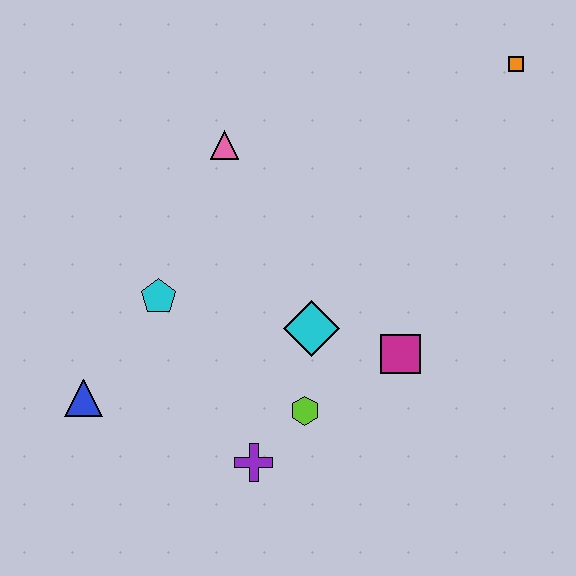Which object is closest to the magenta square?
The cyan diamond is closest to the magenta square.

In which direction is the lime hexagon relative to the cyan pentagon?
The lime hexagon is to the right of the cyan pentagon.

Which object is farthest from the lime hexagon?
The orange square is farthest from the lime hexagon.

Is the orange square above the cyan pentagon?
Yes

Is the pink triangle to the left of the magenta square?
Yes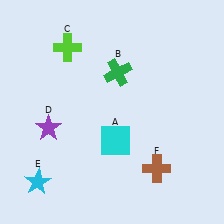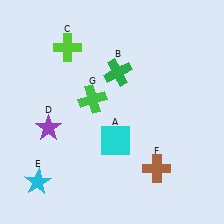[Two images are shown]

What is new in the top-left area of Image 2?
A green cross (G) was added in the top-left area of Image 2.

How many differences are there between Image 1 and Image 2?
There is 1 difference between the two images.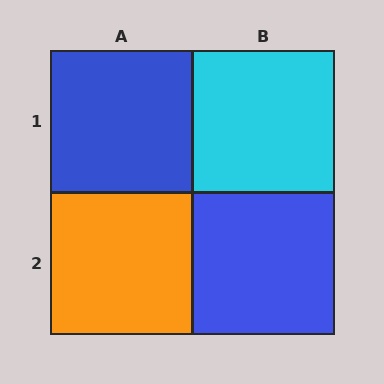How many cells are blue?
2 cells are blue.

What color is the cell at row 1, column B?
Cyan.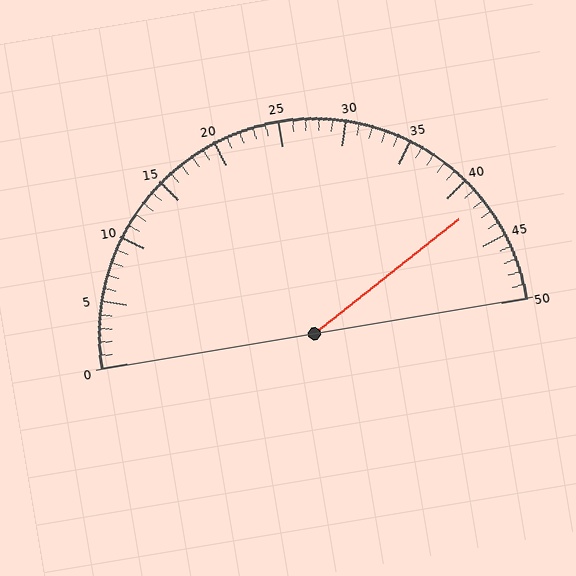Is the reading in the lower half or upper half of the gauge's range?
The reading is in the upper half of the range (0 to 50).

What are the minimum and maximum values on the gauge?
The gauge ranges from 0 to 50.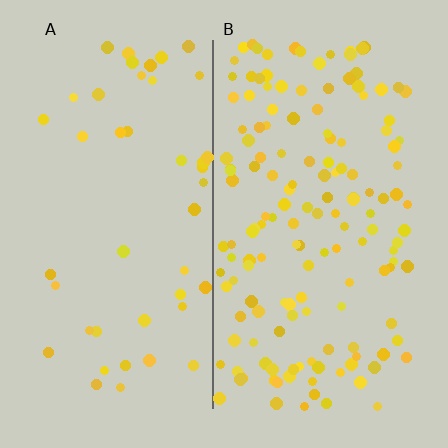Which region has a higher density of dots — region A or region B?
B (the right).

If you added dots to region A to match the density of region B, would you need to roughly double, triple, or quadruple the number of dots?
Approximately triple.